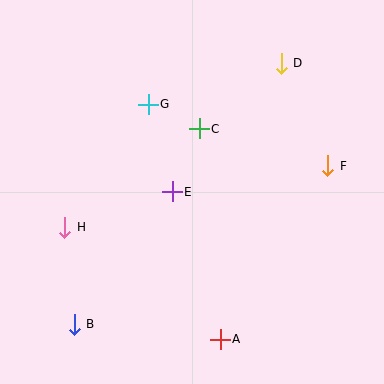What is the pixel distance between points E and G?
The distance between E and G is 91 pixels.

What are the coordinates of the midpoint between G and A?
The midpoint between G and A is at (184, 222).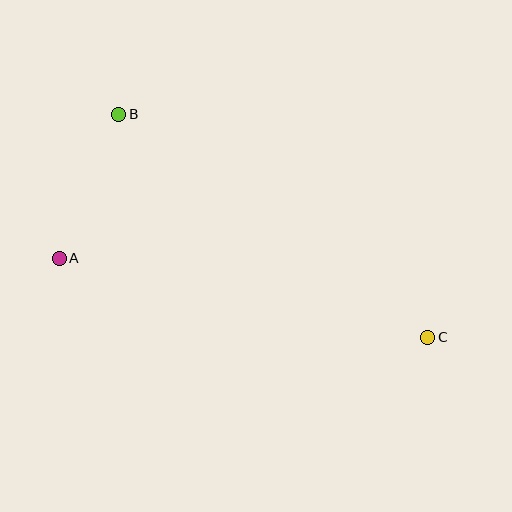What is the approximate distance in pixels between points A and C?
The distance between A and C is approximately 377 pixels.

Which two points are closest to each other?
Points A and B are closest to each other.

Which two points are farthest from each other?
Points B and C are farthest from each other.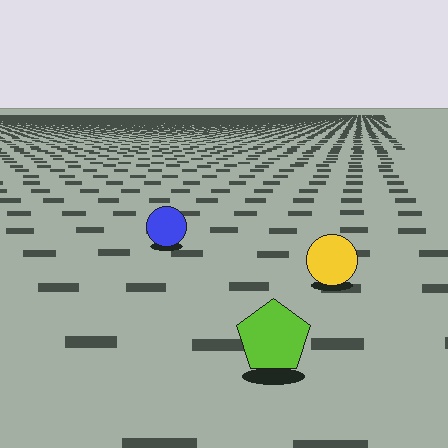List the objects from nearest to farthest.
From nearest to farthest: the lime pentagon, the yellow circle, the blue circle.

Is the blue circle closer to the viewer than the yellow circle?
No. The yellow circle is closer — you can tell from the texture gradient: the ground texture is coarser near it.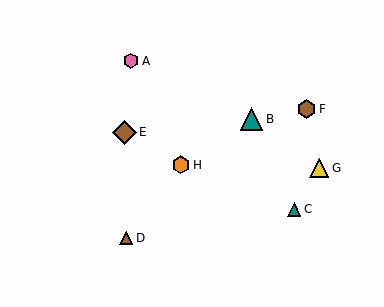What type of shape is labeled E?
Shape E is a brown diamond.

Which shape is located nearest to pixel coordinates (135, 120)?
The brown diamond (labeled E) at (124, 132) is nearest to that location.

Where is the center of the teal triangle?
The center of the teal triangle is at (294, 209).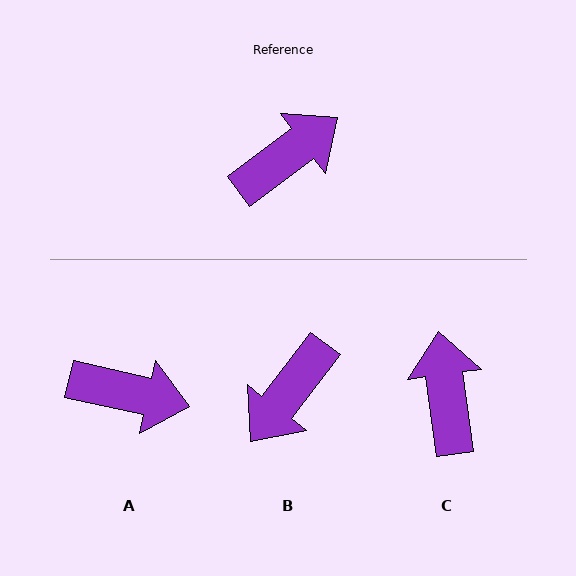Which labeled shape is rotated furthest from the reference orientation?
B, about 164 degrees away.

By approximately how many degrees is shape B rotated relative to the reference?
Approximately 164 degrees clockwise.